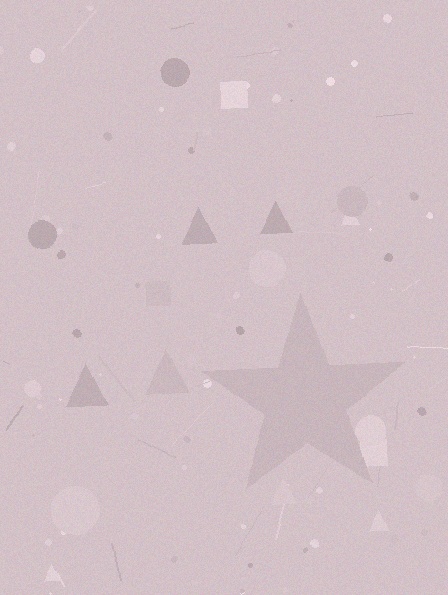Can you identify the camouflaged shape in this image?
The camouflaged shape is a star.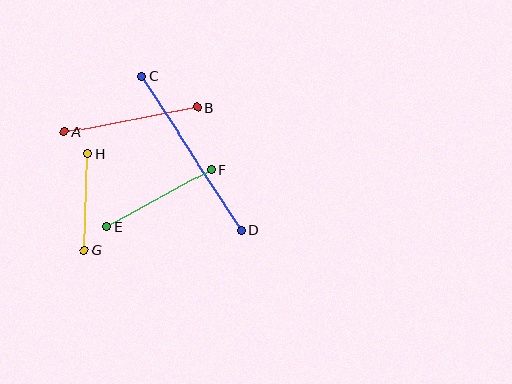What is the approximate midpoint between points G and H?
The midpoint is at approximately (86, 202) pixels.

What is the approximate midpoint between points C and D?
The midpoint is at approximately (191, 153) pixels.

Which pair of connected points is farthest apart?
Points C and D are farthest apart.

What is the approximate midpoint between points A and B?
The midpoint is at approximately (131, 120) pixels.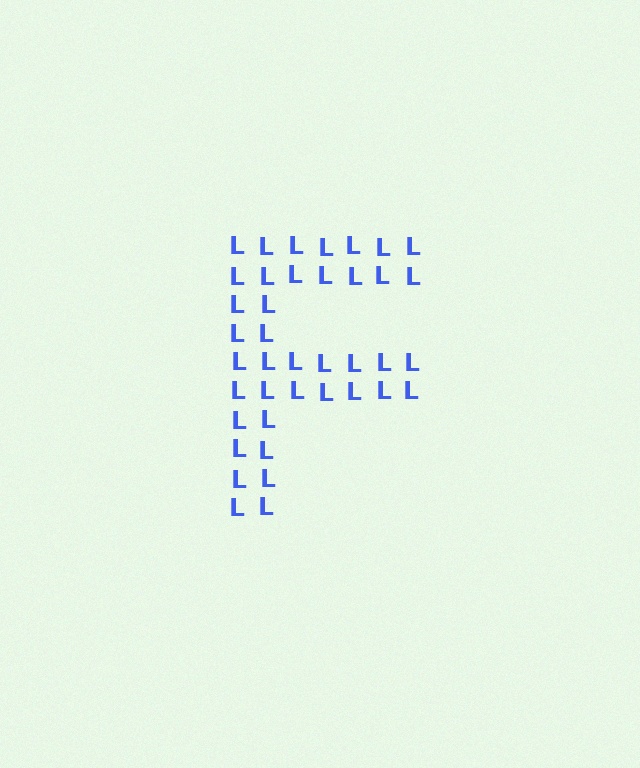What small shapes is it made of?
It is made of small letter L's.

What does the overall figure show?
The overall figure shows the letter F.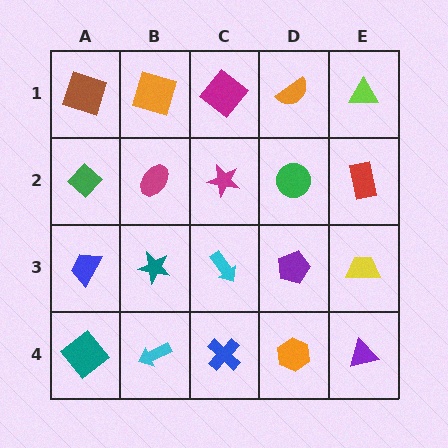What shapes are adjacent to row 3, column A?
A green diamond (row 2, column A), a teal diamond (row 4, column A), a teal star (row 3, column B).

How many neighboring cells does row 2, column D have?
4.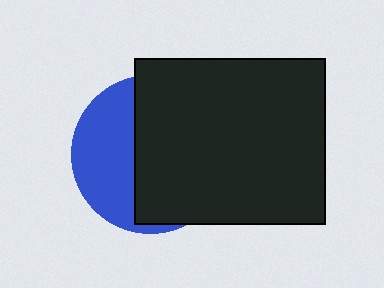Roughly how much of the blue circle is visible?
A small part of it is visible (roughly 38%).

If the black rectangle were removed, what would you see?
You would see the complete blue circle.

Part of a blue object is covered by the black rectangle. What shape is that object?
It is a circle.